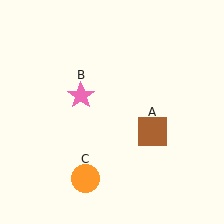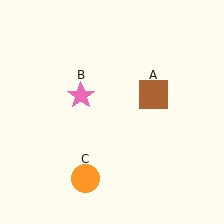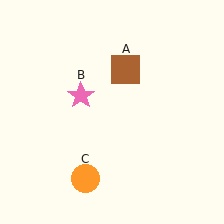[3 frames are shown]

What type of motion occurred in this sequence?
The brown square (object A) rotated counterclockwise around the center of the scene.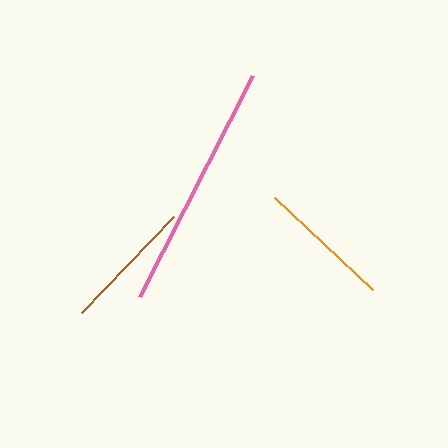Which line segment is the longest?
The pink line is the longest at approximately 248 pixels.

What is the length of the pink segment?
The pink segment is approximately 248 pixels long.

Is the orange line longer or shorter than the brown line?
The orange line is longer than the brown line.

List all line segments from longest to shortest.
From longest to shortest: pink, orange, brown.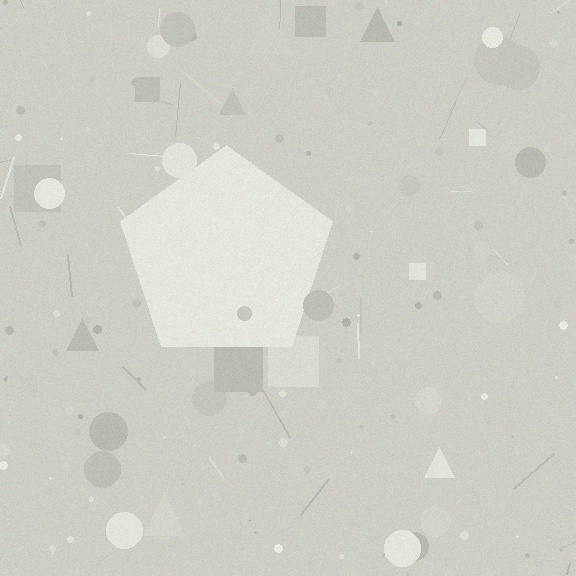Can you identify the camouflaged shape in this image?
The camouflaged shape is a pentagon.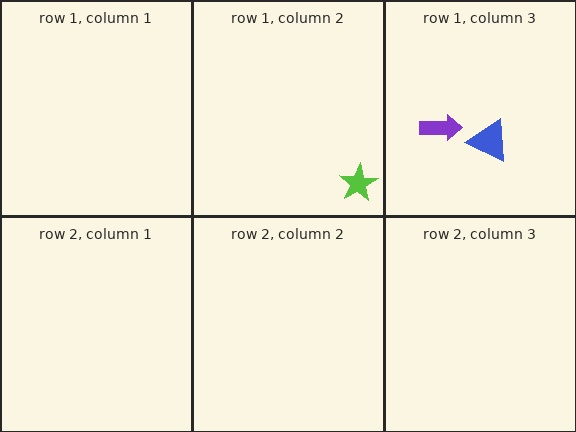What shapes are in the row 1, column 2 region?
The lime star.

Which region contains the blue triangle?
The row 1, column 3 region.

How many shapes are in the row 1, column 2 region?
1.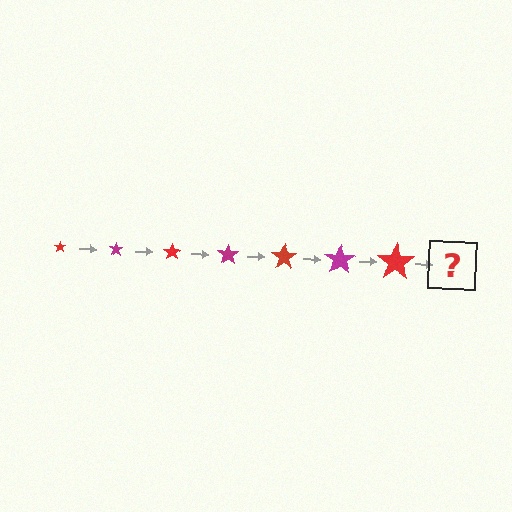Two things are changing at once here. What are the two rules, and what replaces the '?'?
The two rules are that the star grows larger each step and the color cycles through red and magenta. The '?' should be a magenta star, larger than the previous one.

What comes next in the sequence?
The next element should be a magenta star, larger than the previous one.